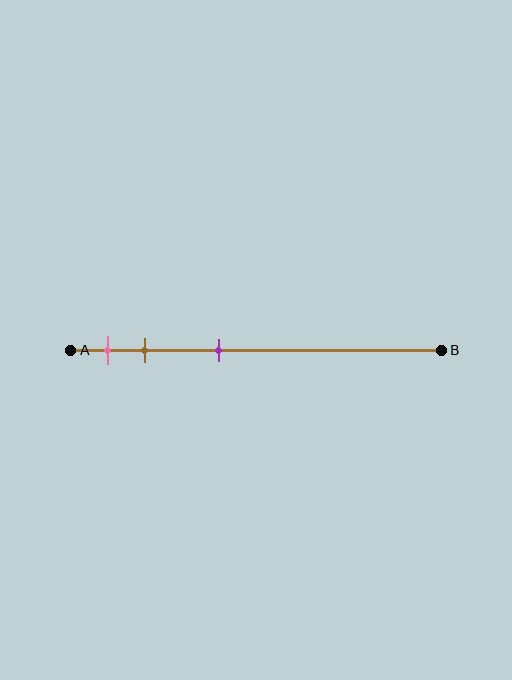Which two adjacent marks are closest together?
The pink and brown marks are the closest adjacent pair.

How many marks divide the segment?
There are 3 marks dividing the segment.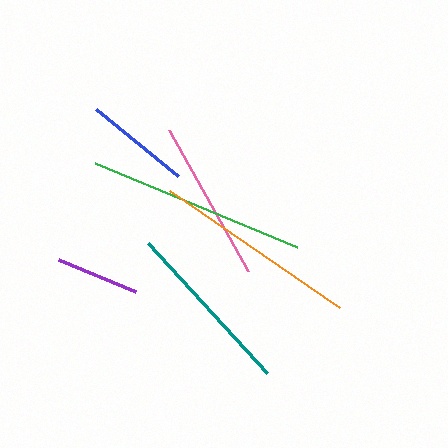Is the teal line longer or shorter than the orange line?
The orange line is longer than the teal line.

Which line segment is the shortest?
The purple line is the shortest at approximately 84 pixels.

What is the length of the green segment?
The green segment is approximately 219 pixels long.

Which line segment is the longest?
The green line is the longest at approximately 219 pixels.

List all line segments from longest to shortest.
From longest to shortest: green, orange, teal, pink, blue, purple.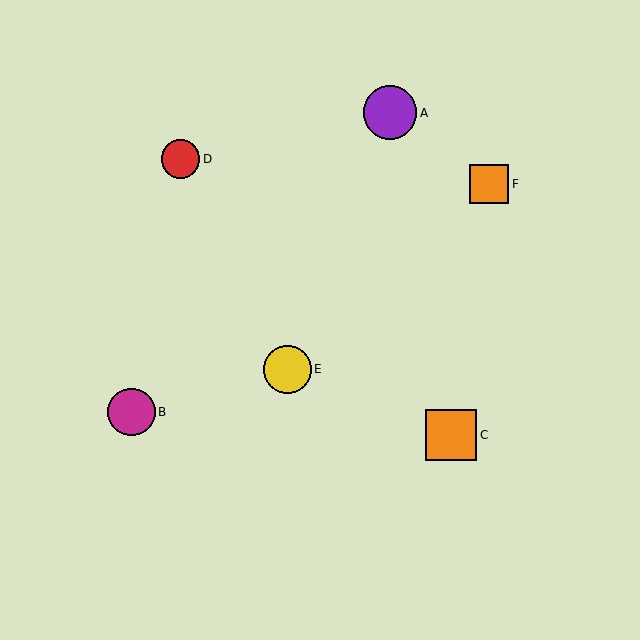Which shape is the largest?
The purple circle (labeled A) is the largest.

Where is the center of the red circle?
The center of the red circle is at (181, 159).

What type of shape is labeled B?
Shape B is a magenta circle.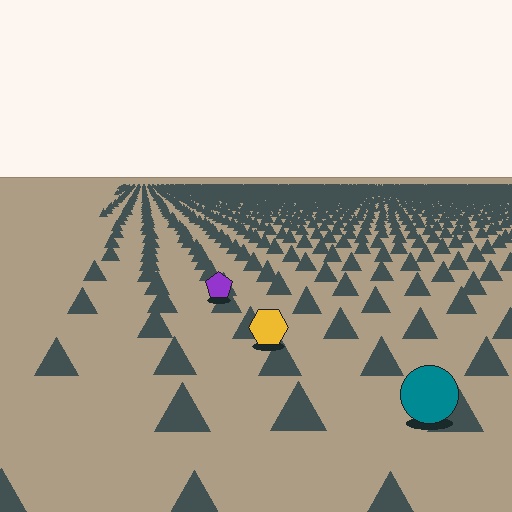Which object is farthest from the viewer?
The purple pentagon is farthest from the viewer. It appears smaller and the ground texture around it is denser.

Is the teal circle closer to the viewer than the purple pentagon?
Yes. The teal circle is closer — you can tell from the texture gradient: the ground texture is coarser near it.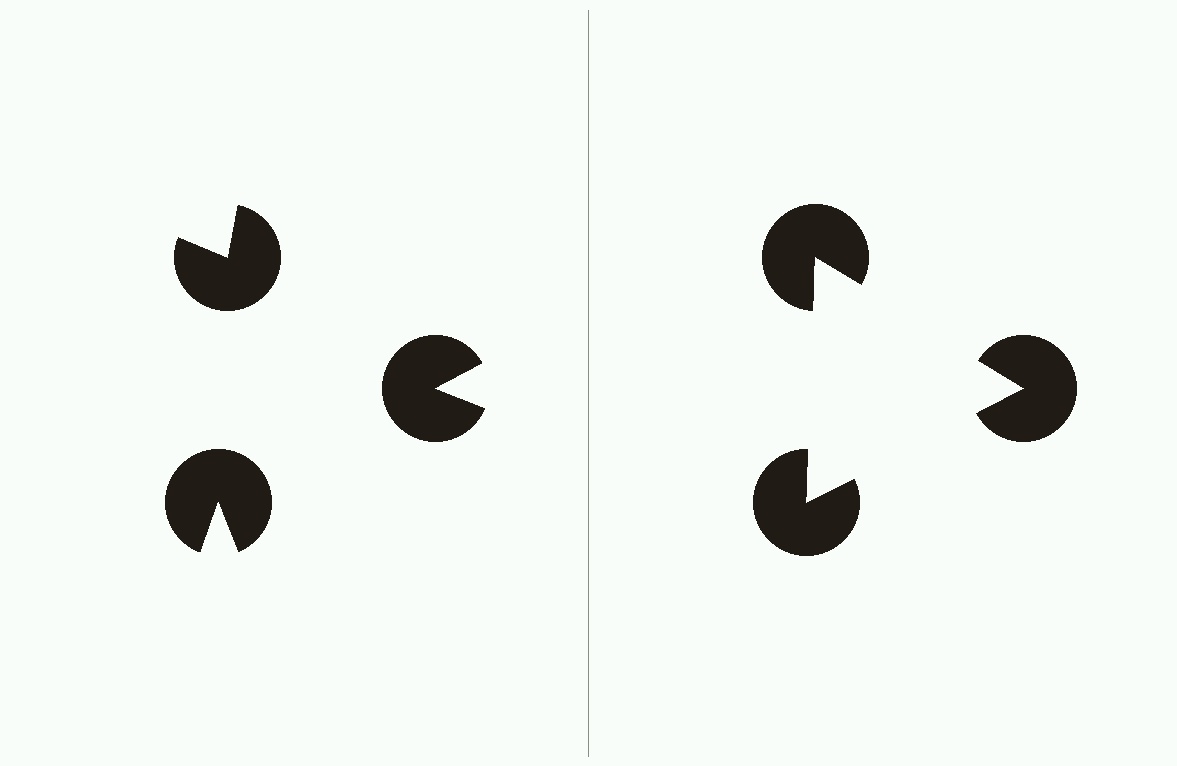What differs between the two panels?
The pac-man discs are positioned identically on both sides; only the wedge orientations differ. On the right they align to a triangle; on the left they are misaligned.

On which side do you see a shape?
An illusory triangle appears on the right side. On the left side the wedge cuts are rotated, so no coherent shape forms.